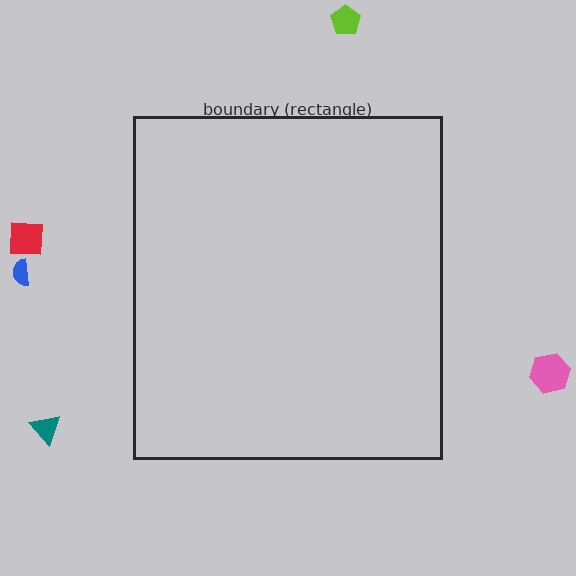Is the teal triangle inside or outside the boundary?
Outside.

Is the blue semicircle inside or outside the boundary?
Outside.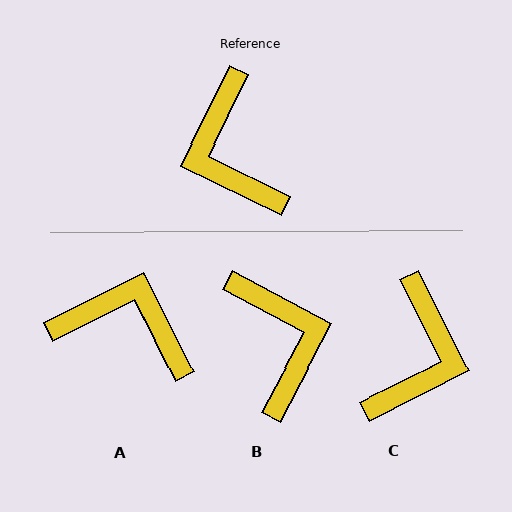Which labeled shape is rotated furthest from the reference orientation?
B, about 178 degrees away.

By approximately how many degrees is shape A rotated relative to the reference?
Approximately 127 degrees clockwise.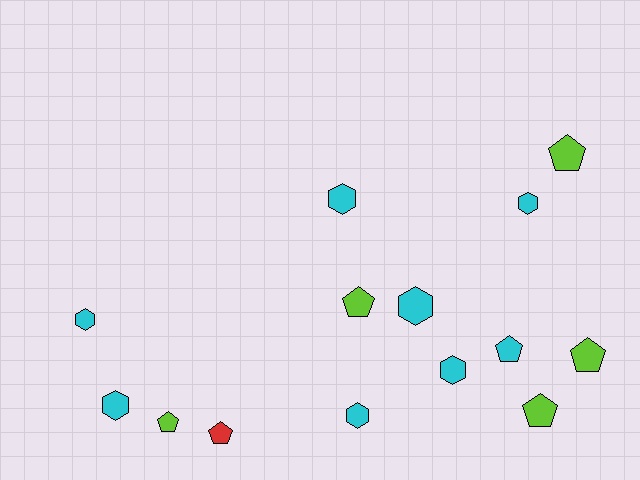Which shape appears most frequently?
Hexagon, with 7 objects.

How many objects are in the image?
There are 14 objects.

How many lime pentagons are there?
There are 5 lime pentagons.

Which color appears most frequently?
Cyan, with 8 objects.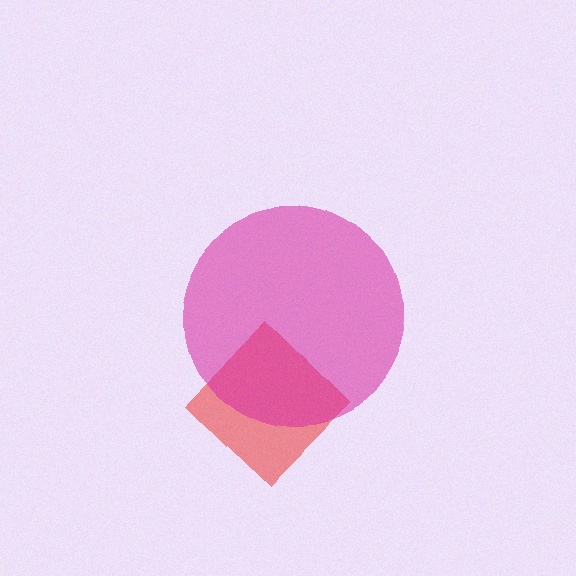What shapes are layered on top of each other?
The layered shapes are: a red diamond, a magenta circle.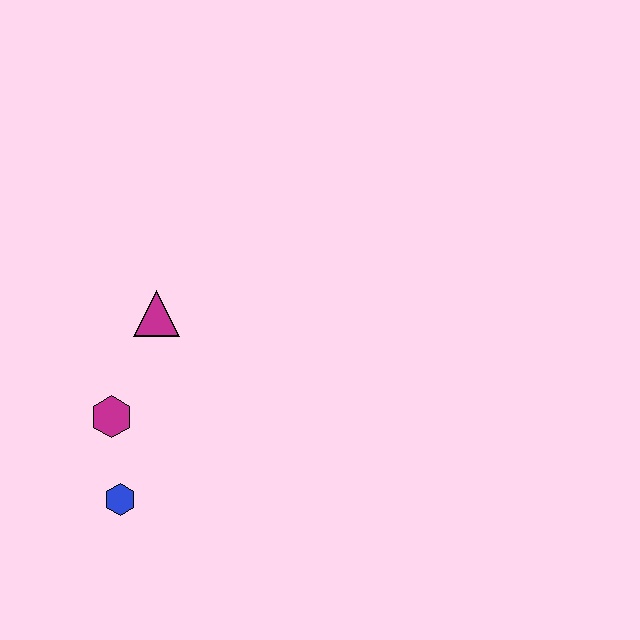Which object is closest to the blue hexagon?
The magenta hexagon is closest to the blue hexagon.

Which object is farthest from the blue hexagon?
The magenta triangle is farthest from the blue hexagon.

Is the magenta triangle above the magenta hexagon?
Yes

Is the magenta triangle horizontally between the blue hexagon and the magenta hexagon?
No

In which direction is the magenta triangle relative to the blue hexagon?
The magenta triangle is above the blue hexagon.